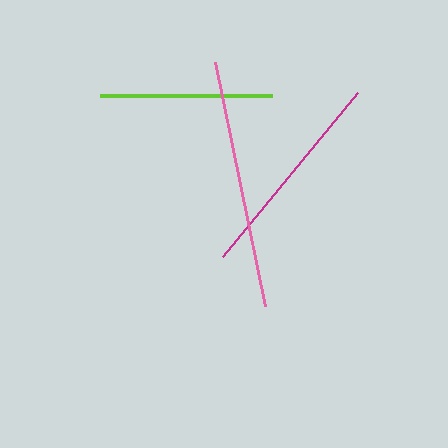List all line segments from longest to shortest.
From longest to shortest: pink, magenta, lime.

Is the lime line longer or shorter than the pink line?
The pink line is longer than the lime line.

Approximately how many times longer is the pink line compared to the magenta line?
The pink line is approximately 1.2 times the length of the magenta line.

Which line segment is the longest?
The pink line is the longest at approximately 249 pixels.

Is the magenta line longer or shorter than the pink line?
The pink line is longer than the magenta line.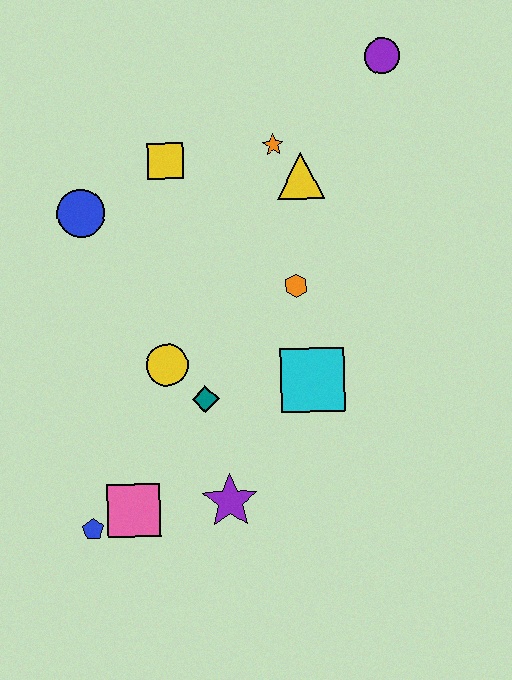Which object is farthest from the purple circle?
The blue pentagon is farthest from the purple circle.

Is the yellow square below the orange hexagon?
No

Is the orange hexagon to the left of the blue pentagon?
No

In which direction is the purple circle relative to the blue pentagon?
The purple circle is above the blue pentagon.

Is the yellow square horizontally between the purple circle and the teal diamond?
No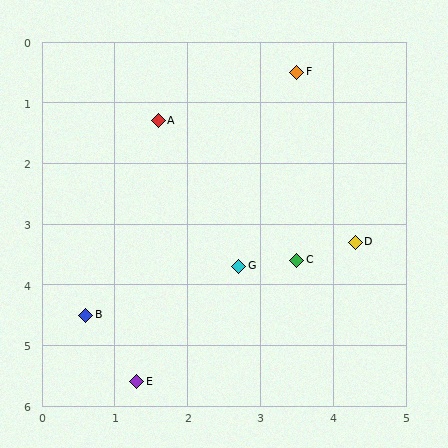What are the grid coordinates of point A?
Point A is at approximately (1.6, 1.3).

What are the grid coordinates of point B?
Point B is at approximately (0.6, 4.5).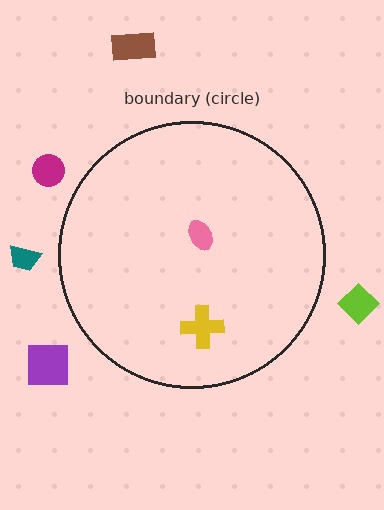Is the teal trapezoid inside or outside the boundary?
Outside.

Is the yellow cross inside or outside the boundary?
Inside.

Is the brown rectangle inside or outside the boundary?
Outside.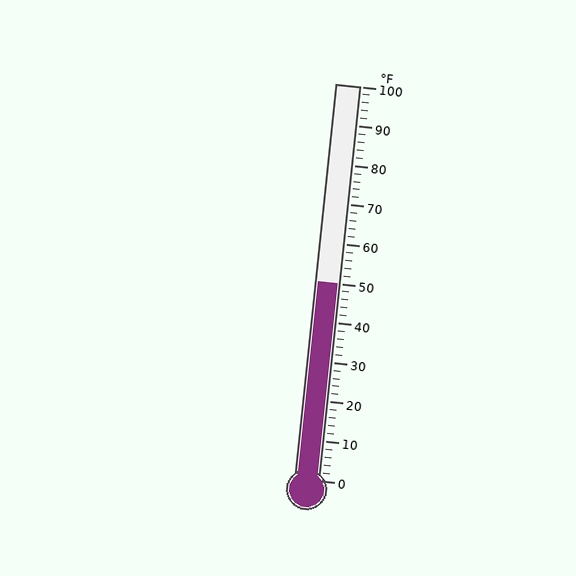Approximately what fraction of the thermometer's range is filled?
The thermometer is filled to approximately 50% of its range.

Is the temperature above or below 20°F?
The temperature is above 20°F.